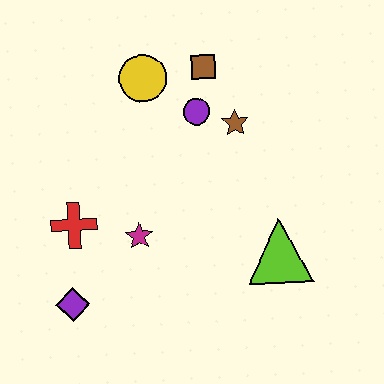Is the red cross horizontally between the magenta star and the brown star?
No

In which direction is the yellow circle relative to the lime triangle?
The yellow circle is above the lime triangle.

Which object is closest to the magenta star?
The red cross is closest to the magenta star.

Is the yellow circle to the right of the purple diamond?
Yes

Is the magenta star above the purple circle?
No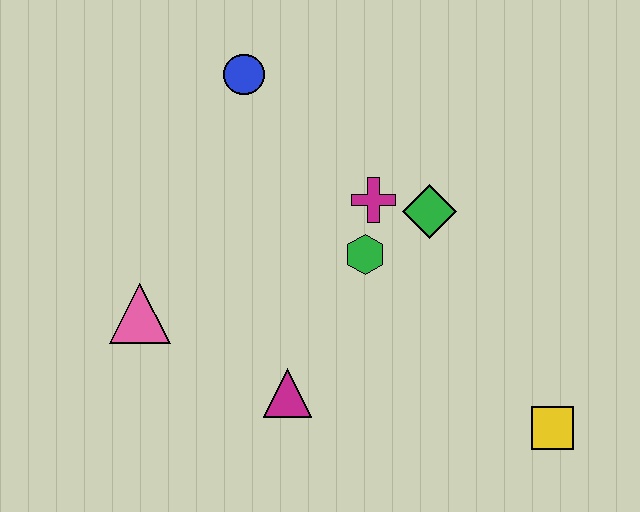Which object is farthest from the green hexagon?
The yellow square is farthest from the green hexagon.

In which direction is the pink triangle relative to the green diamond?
The pink triangle is to the left of the green diamond.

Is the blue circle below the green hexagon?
No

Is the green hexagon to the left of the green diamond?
Yes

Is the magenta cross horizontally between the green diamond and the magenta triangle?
Yes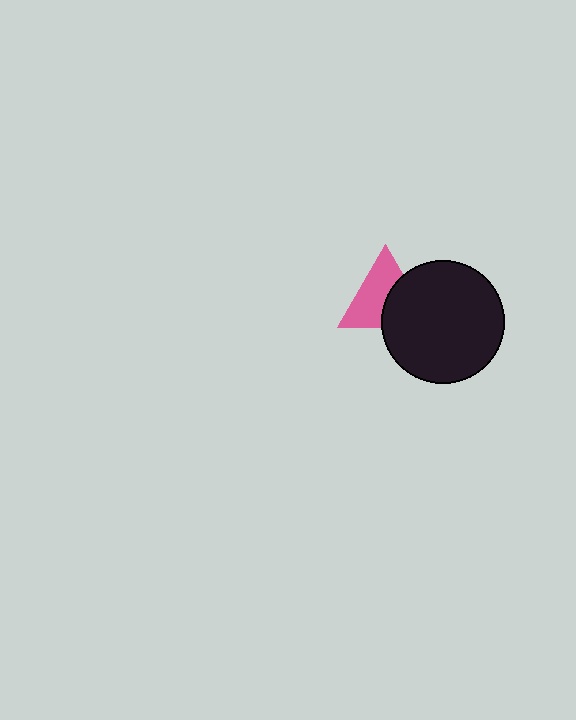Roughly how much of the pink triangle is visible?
About half of it is visible (roughly 59%).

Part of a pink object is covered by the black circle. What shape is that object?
It is a triangle.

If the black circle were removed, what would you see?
You would see the complete pink triangle.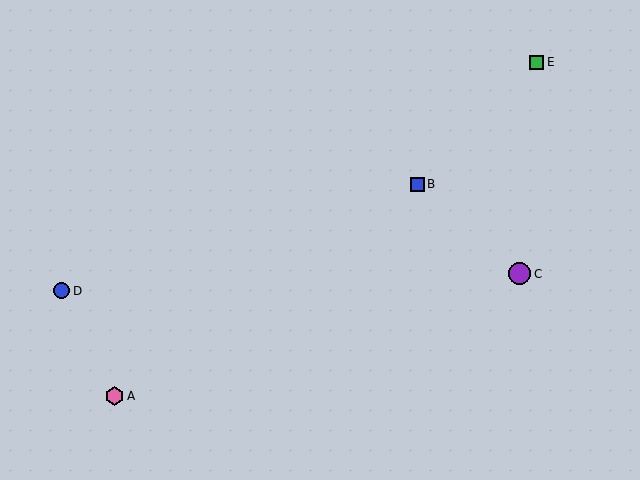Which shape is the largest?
The purple circle (labeled C) is the largest.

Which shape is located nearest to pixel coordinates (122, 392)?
The pink hexagon (labeled A) at (115, 396) is nearest to that location.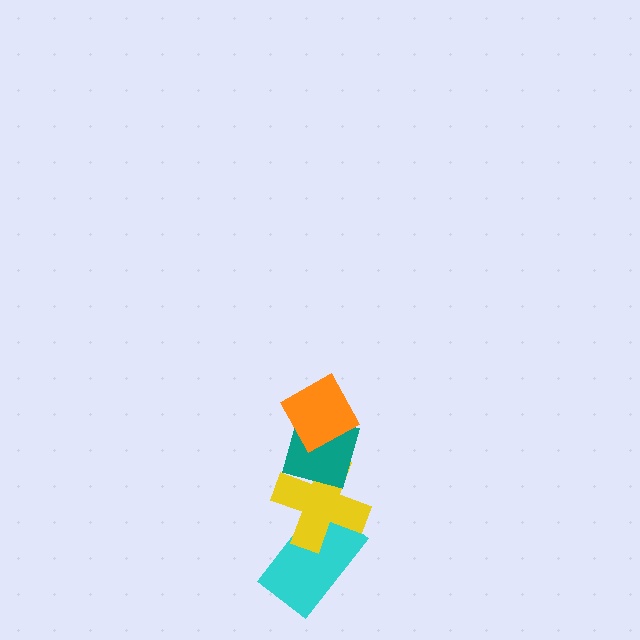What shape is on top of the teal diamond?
The orange diamond is on top of the teal diamond.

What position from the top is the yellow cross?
The yellow cross is 3rd from the top.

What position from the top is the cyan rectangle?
The cyan rectangle is 4th from the top.